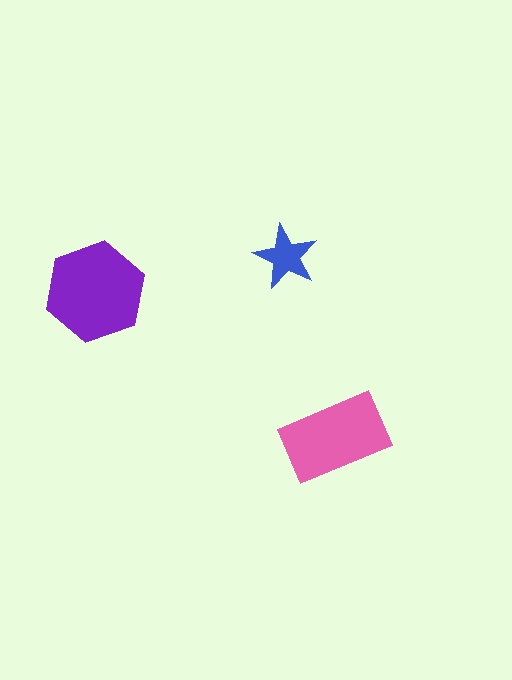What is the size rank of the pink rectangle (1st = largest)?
2nd.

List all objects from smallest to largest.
The blue star, the pink rectangle, the purple hexagon.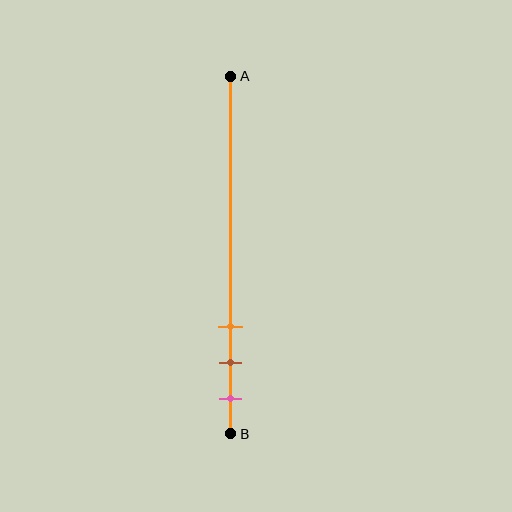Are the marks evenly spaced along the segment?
Yes, the marks are approximately evenly spaced.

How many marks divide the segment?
There are 3 marks dividing the segment.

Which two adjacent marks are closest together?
The brown and pink marks are the closest adjacent pair.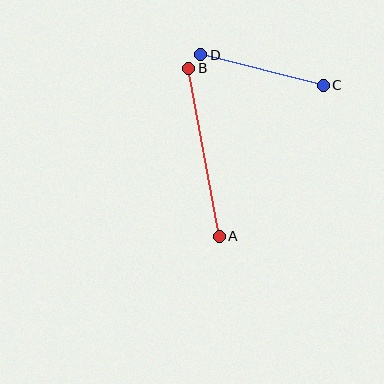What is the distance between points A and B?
The distance is approximately 170 pixels.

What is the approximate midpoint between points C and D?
The midpoint is at approximately (262, 70) pixels.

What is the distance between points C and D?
The distance is approximately 126 pixels.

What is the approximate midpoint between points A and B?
The midpoint is at approximately (204, 152) pixels.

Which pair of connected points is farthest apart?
Points A and B are farthest apart.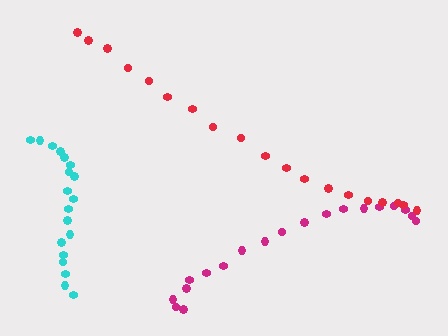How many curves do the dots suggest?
There are 3 distinct paths.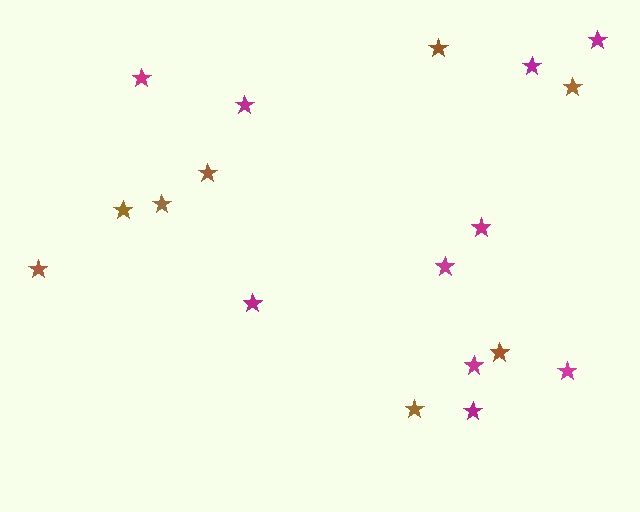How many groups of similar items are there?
There are 2 groups: one group of magenta stars (10) and one group of brown stars (8).